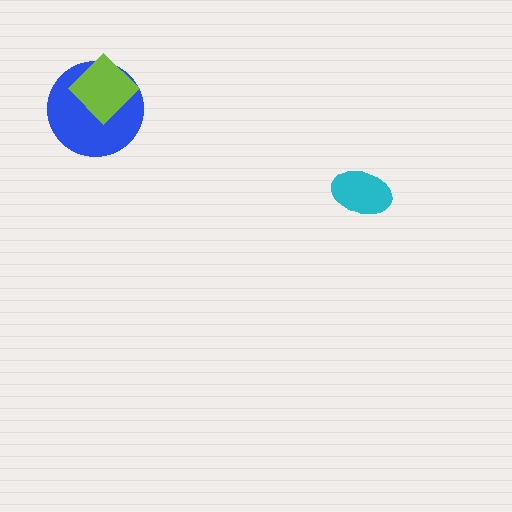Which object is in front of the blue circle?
The lime diamond is in front of the blue circle.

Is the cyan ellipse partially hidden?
No, no other shape covers it.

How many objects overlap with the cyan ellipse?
0 objects overlap with the cyan ellipse.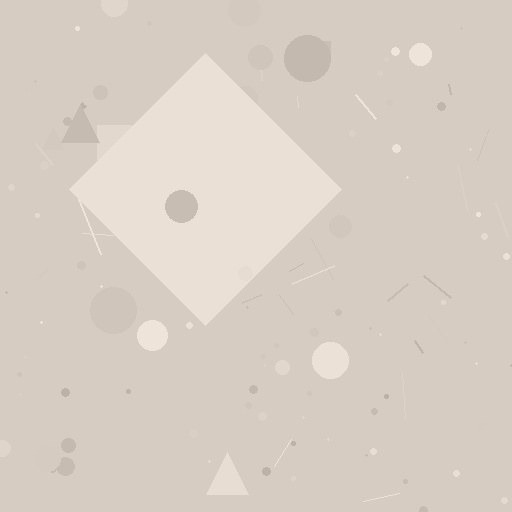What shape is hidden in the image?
A diamond is hidden in the image.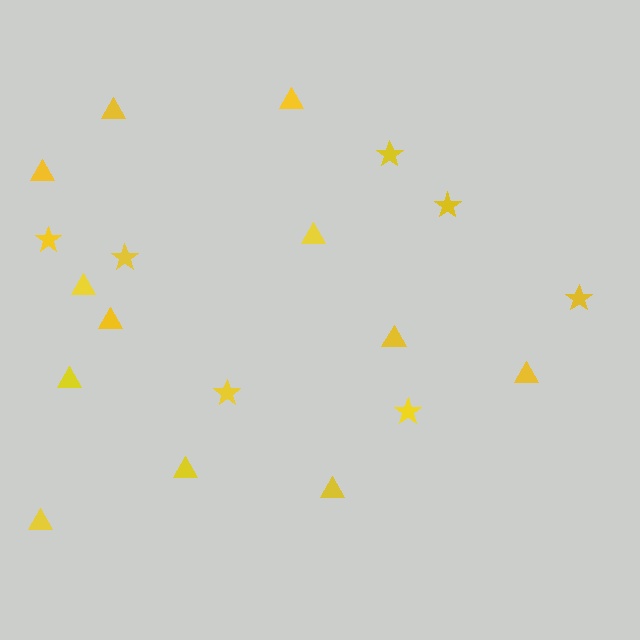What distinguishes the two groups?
There are 2 groups: one group of stars (7) and one group of triangles (12).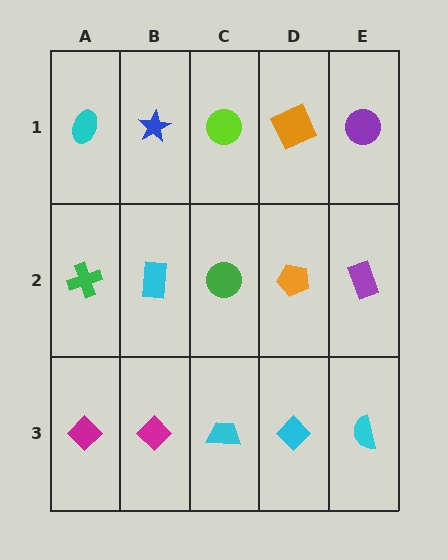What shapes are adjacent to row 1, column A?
A green cross (row 2, column A), a blue star (row 1, column B).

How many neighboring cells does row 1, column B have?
3.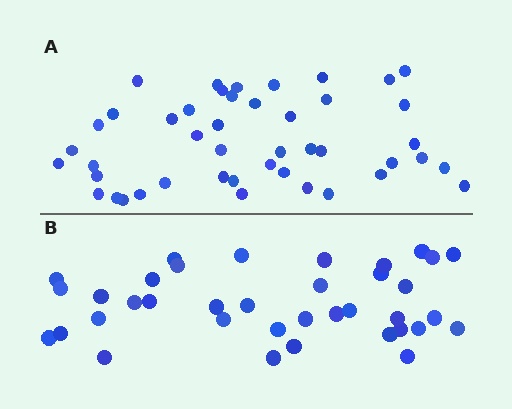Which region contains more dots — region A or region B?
Region A (the top region) has more dots.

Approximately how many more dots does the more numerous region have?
Region A has roughly 8 or so more dots than region B.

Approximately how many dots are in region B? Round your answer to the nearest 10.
About 40 dots. (The exact count is 37, which rounds to 40.)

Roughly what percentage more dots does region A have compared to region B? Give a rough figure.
About 20% more.